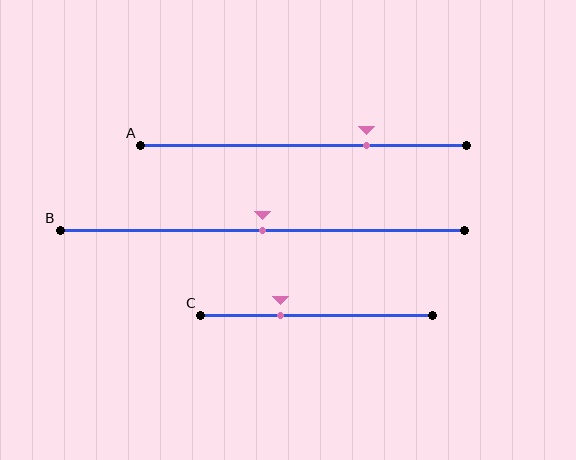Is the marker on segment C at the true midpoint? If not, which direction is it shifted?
No, the marker on segment C is shifted to the left by about 16% of the segment length.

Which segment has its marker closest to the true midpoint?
Segment B has its marker closest to the true midpoint.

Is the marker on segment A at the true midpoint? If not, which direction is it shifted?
No, the marker on segment A is shifted to the right by about 19% of the segment length.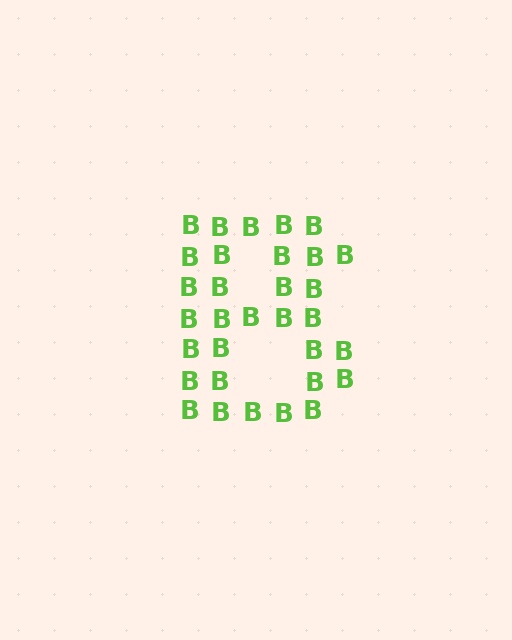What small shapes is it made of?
It is made of small letter B's.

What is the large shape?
The large shape is the letter B.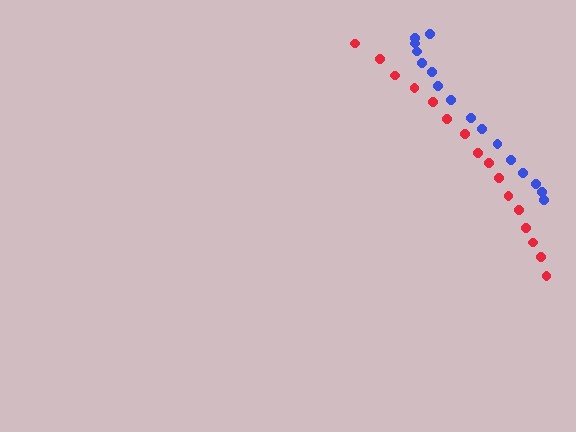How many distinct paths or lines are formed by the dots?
There are 2 distinct paths.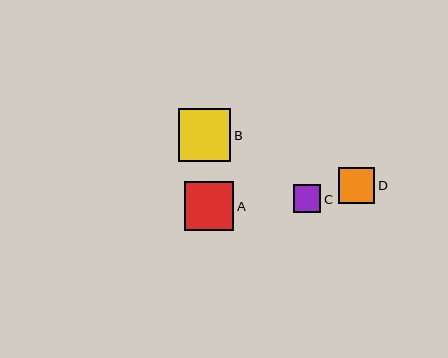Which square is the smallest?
Square C is the smallest with a size of approximately 28 pixels.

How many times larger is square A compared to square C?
Square A is approximately 1.8 times the size of square C.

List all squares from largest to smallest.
From largest to smallest: B, A, D, C.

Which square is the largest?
Square B is the largest with a size of approximately 53 pixels.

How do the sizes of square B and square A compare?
Square B and square A are approximately the same size.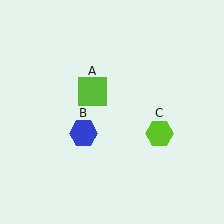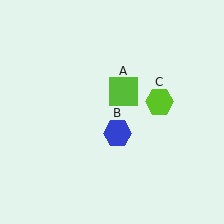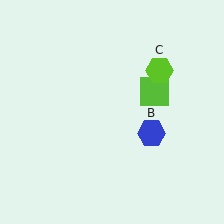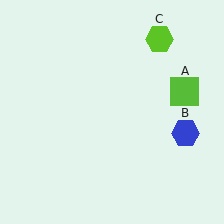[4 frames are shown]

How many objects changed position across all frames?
3 objects changed position: lime square (object A), blue hexagon (object B), lime hexagon (object C).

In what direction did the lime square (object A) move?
The lime square (object A) moved right.